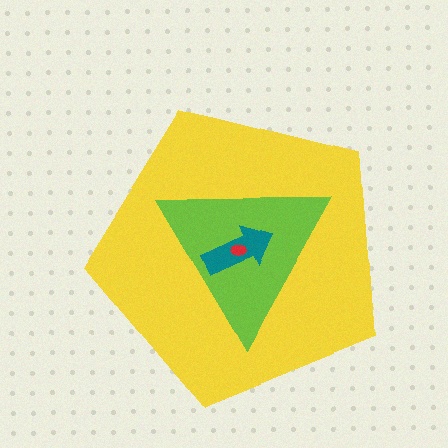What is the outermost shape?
The yellow pentagon.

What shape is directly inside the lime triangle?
The teal arrow.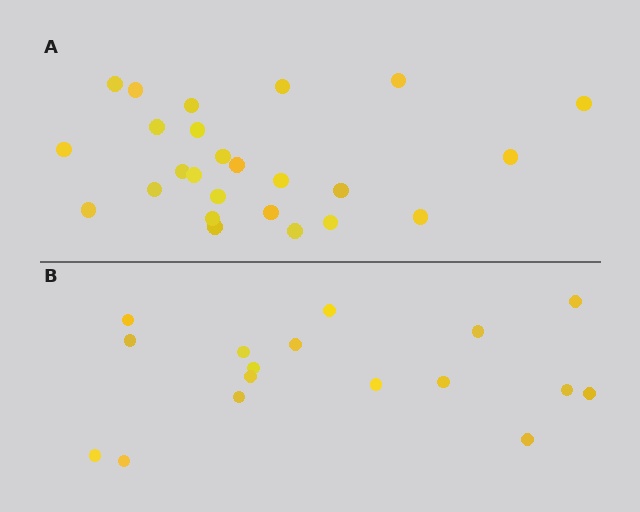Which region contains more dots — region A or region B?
Region A (the top region) has more dots.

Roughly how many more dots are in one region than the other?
Region A has roughly 8 or so more dots than region B.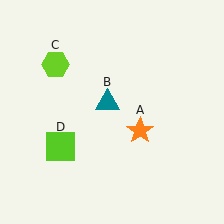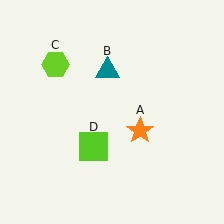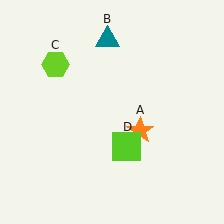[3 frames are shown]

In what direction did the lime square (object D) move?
The lime square (object D) moved right.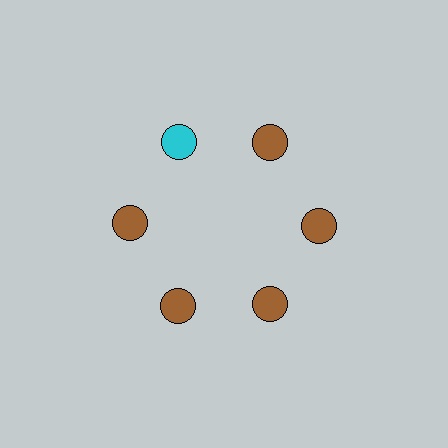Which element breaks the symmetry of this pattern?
The cyan circle at roughly the 11 o'clock position breaks the symmetry. All other shapes are brown circles.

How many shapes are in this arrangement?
There are 6 shapes arranged in a ring pattern.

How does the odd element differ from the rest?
It has a different color: cyan instead of brown.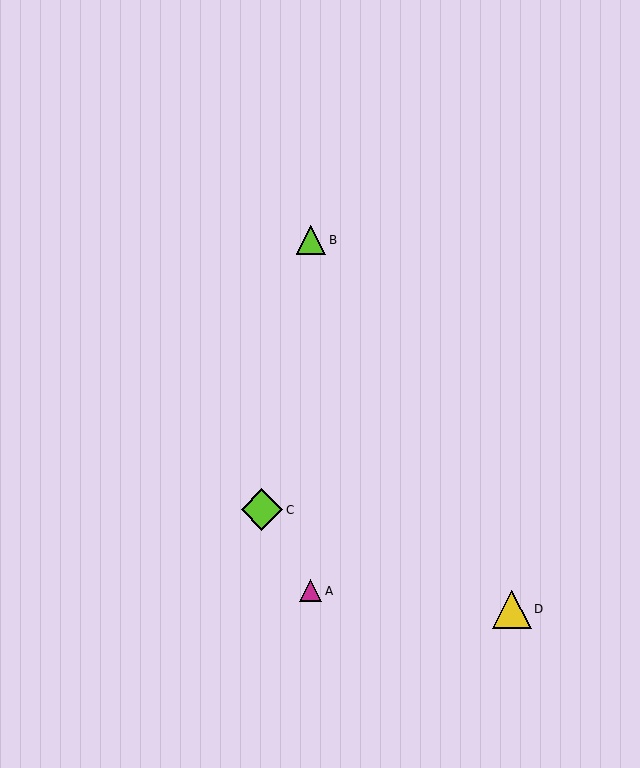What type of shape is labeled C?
Shape C is a lime diamond.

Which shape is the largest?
The lime diamond (labeled C) is the largest.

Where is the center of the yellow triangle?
The center of the yellow triangle is at (512, 609).